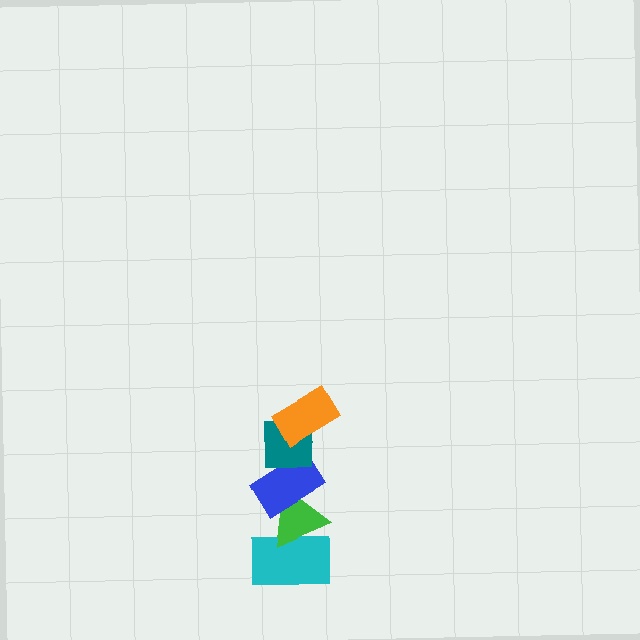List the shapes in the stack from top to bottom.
From top to bottom: the orange rectangle, the teal square, the blue rectangle, the green triangle, the cyan rectangle.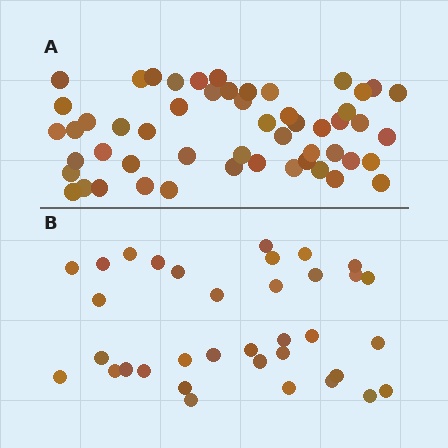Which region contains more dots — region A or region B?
Region A (the top region) has more dots.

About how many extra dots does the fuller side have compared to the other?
Region A has approximately 20 more dots than region B.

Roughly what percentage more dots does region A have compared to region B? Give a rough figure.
About 50% more.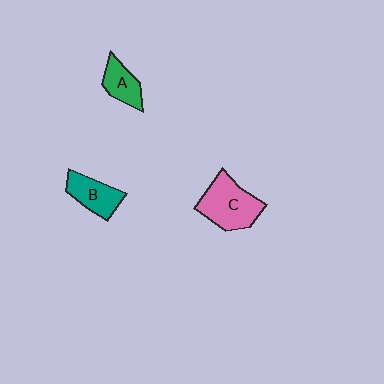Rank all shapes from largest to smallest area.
From largest to smallest: C (pink), B (teal), A (green).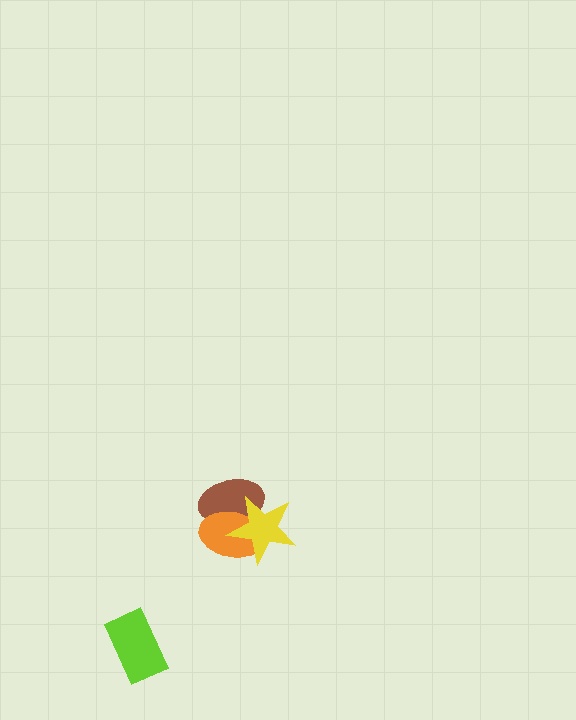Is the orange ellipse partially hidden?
Yes, it is partially covered by another shape.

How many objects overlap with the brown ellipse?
2 objects overlap with the brown ellipse.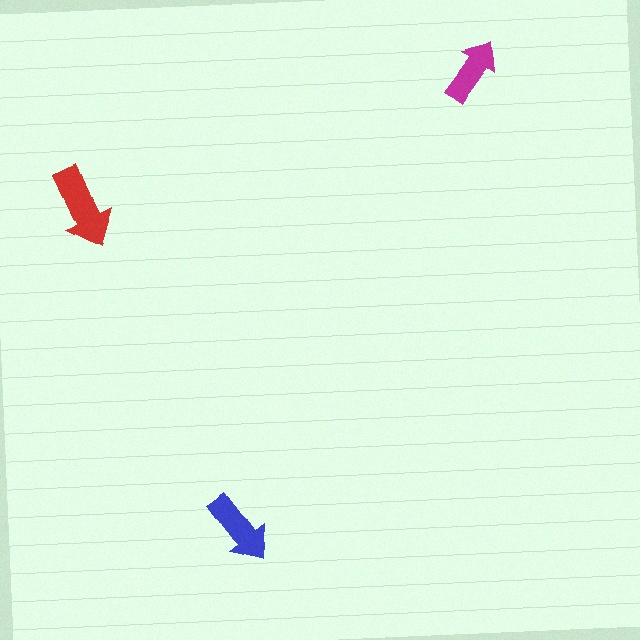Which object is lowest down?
The blue arrow is bottommost.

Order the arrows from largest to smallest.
the red one, the blue one, the magenta one.